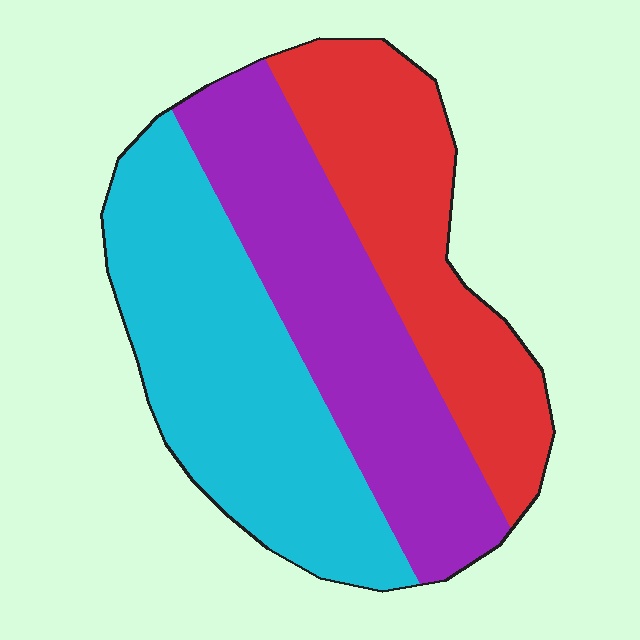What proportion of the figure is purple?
Purple covers roughly 35% of the figure.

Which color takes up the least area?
Red, at roughly 30%.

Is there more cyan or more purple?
Cyan.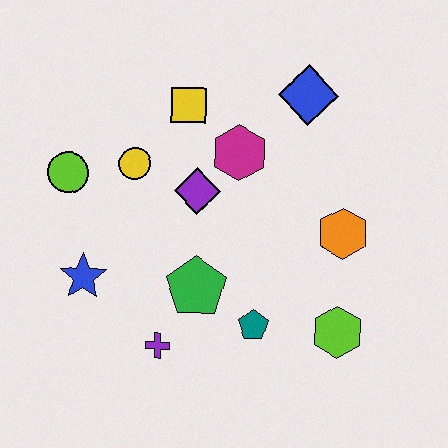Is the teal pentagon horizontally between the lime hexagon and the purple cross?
Yes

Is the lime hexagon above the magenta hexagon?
No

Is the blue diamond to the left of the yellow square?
No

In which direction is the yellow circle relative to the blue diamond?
The yellow circle is to the left of the blue diamond.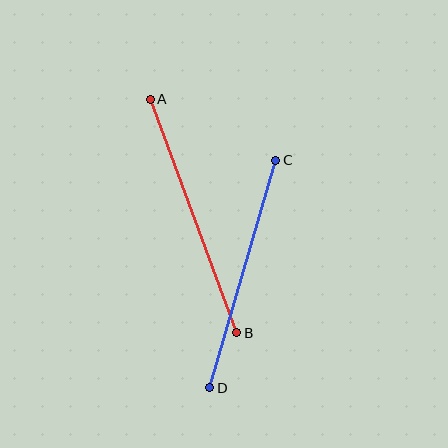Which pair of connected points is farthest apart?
Points A and B are farthest apart.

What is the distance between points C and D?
The distance is approximately 237 pixels.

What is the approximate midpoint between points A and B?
The midpoint is at approximately (194, 216) pixels.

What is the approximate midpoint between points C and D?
The midpoint is at approximately (243, 274) pixels.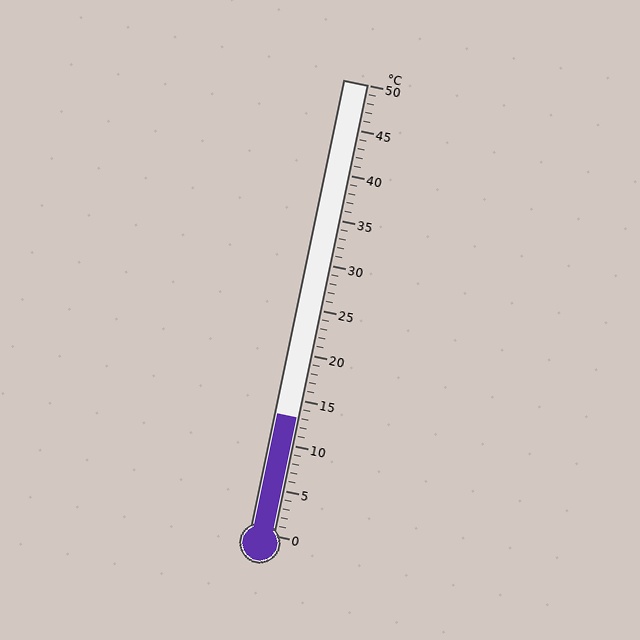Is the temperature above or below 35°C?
The temperature is below 35°C.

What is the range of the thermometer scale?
The thermometer scale ranges from 0°C to 50°C.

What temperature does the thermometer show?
The thermometer shows approximately 13°C.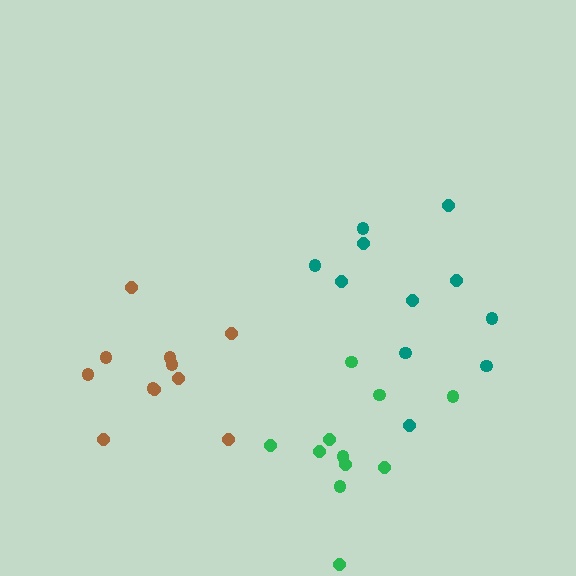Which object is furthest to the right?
The teal cluster is rightmost.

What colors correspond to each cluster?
The clusters are colored: brown, teal, green.